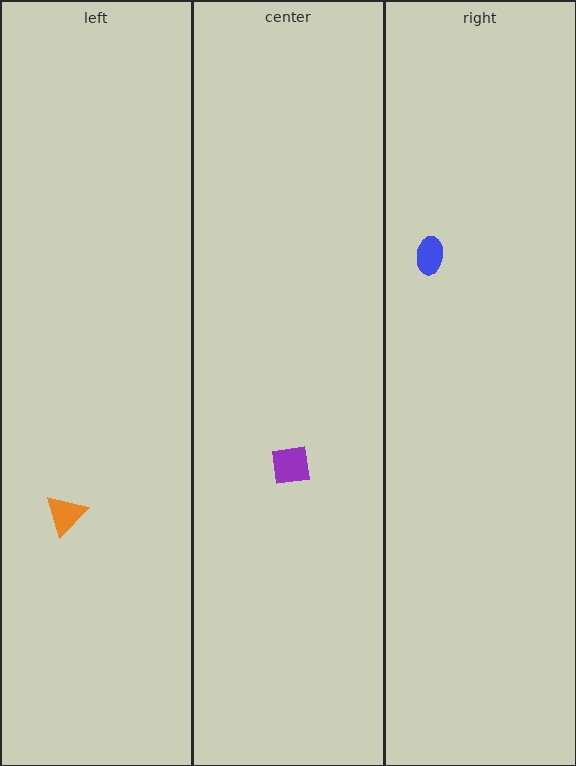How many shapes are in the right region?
1.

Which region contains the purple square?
The center region.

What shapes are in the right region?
The blue ellipse.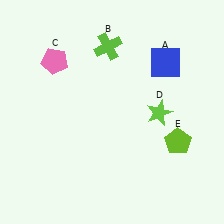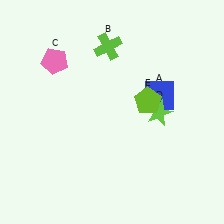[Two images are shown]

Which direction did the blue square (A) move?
The blue square (A) moved down.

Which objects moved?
The objects that moved are: the blue square (A), the lime pentagon (E).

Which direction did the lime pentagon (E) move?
The lime pentagon (E) moved up.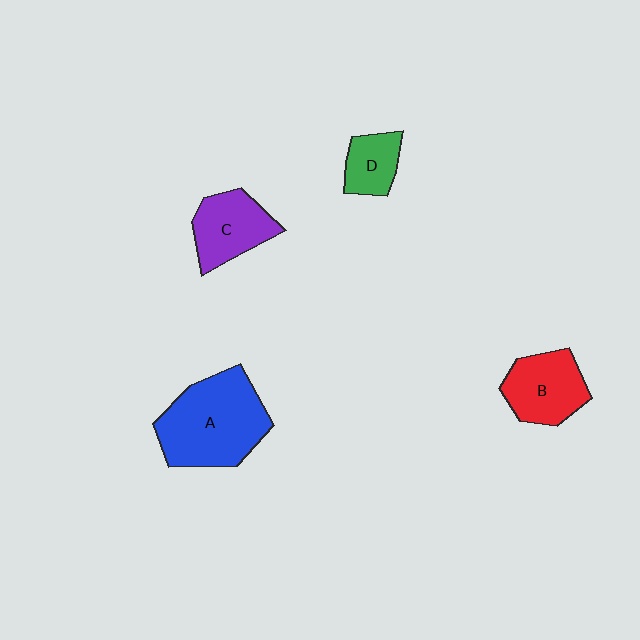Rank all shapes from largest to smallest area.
From largest to smallest: A (blue), B (red), C (purple), D (green).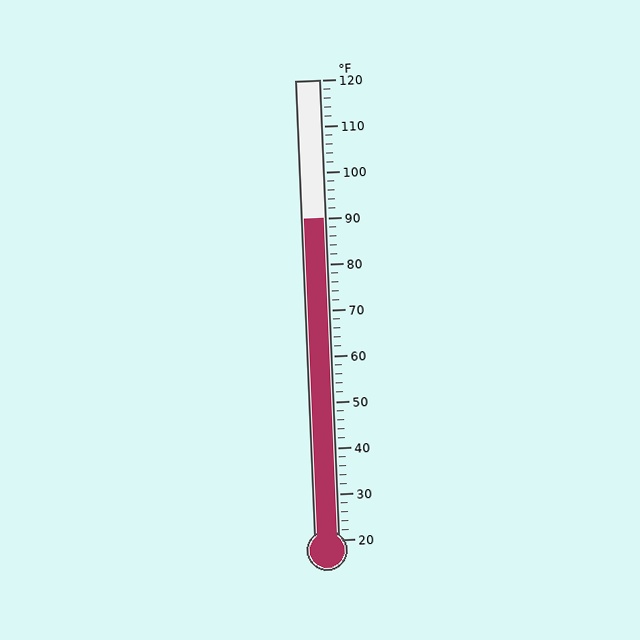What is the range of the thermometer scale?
The thermometer scale ranges from 20°F to 120°F.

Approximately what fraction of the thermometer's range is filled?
The thermometer is filled to approximately 70% of its range.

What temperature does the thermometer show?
The thermometer shows approximately 90°F.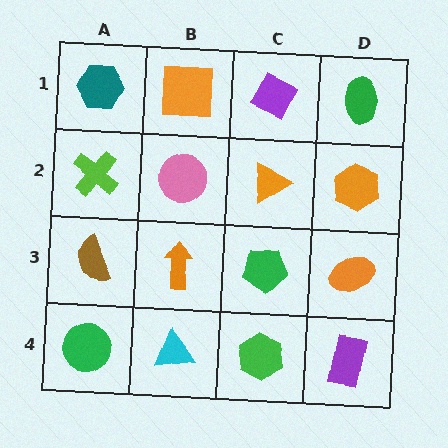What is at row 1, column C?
A purple diamond.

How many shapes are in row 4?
4 shapes.